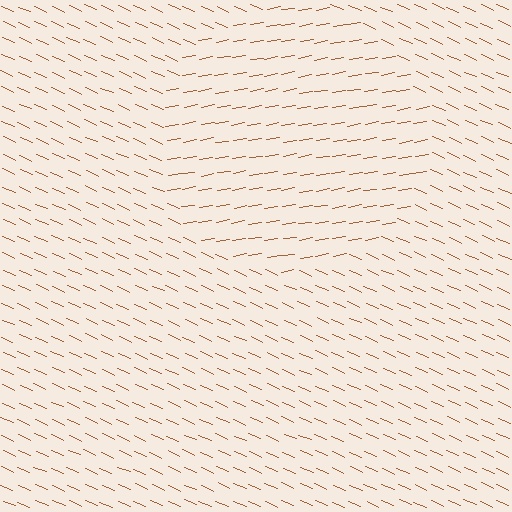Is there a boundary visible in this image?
Yes, there is a texture boundary formed by a change in line orientation.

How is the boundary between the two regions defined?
The boundary is defined purely by a change in line orientation (approximately 33 degrees difference). All lines are the same color and thickness.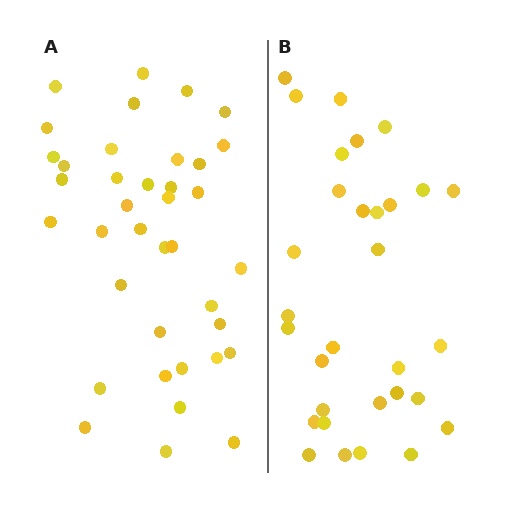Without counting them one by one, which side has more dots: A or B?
Region A (the left region) has more dots.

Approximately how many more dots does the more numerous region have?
Region A has roughly 8 or so more dots than region B.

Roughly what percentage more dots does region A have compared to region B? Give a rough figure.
About 25% more.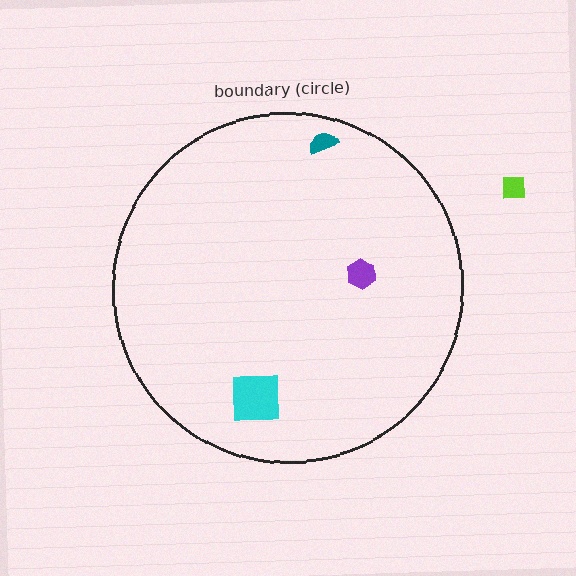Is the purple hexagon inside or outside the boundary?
Inside.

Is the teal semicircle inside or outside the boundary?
Inside.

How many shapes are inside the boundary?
3 inside, 1 outside.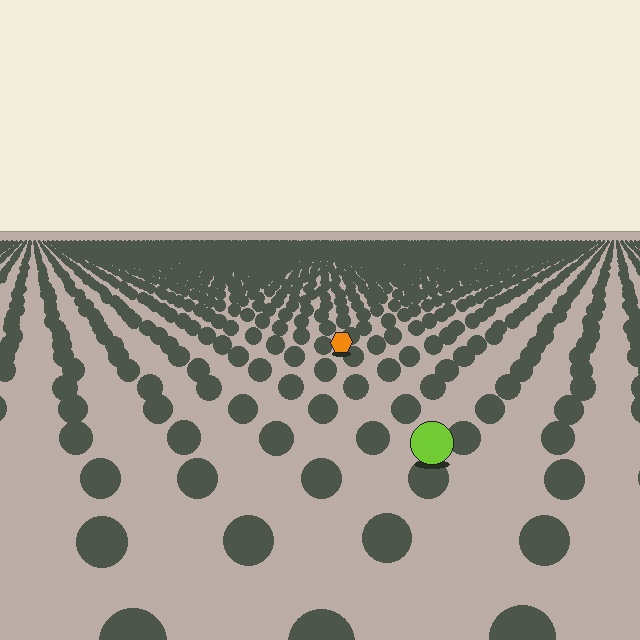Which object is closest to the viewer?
The lime circle is closest. The texture marks near it are larger and more spread out.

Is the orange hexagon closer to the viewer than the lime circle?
No. The lime circle is closer — you can tell from the texture gradient: the ground texture is coarser near it.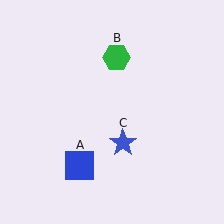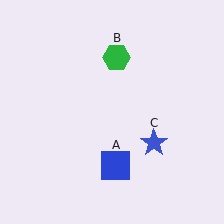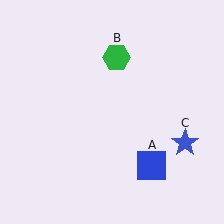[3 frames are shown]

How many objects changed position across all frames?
2 objects changed position: blue square (object A), blue star (object C).